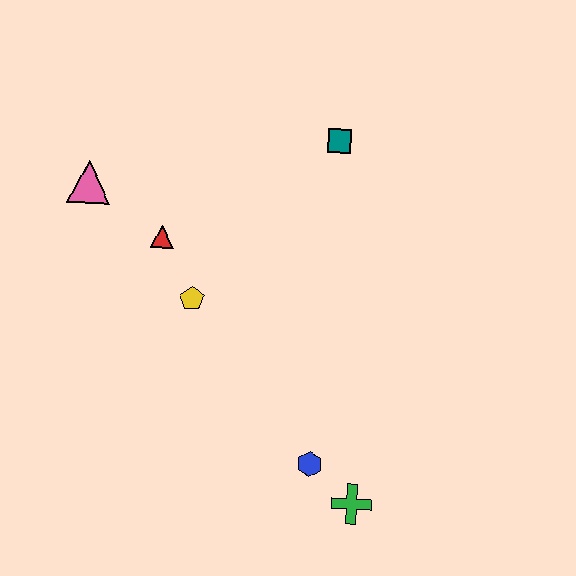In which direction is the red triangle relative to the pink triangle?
The red triangle is to the right of the pink triangle.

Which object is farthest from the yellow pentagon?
The green cross is farthest from the yellow pentagon.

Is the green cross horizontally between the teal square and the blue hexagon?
No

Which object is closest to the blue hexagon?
The green cross is closest to the blue hexagon.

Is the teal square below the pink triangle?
No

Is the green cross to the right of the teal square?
Yes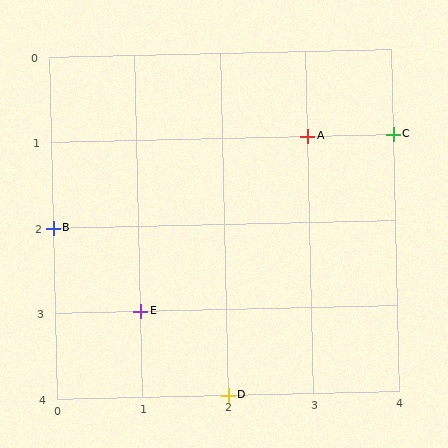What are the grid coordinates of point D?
Point D is at grid coordinates (2, 4).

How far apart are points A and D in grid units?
Points A and D are 1 column and 3 rows apart (about 3.2 grid units diagonally).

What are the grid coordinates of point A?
Point A is at grid coordinates (3, 1).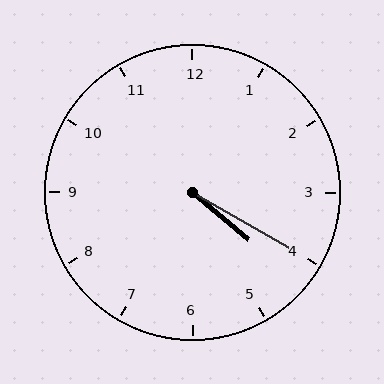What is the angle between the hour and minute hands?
Approximately 10 degrees.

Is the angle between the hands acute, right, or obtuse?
It is acute.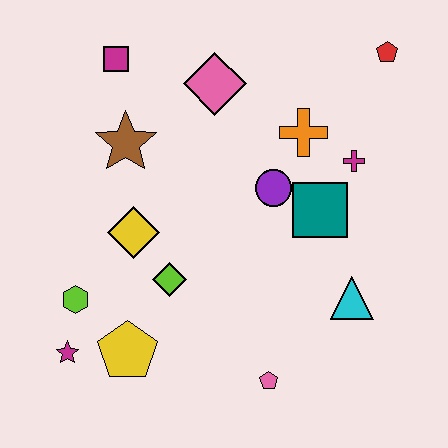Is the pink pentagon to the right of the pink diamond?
Yes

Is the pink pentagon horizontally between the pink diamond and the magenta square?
No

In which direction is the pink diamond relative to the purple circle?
The pink diamond is above the purple circle.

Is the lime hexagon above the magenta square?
No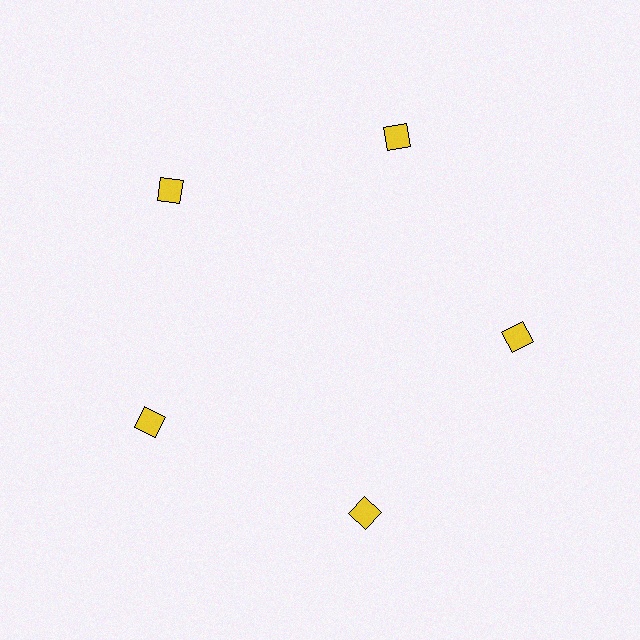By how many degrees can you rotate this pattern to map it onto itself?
The pattern maps onto itself every 72 degrees of rotation.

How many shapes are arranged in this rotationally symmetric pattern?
There are 5 shapes, arranged in 5 groups of 1.